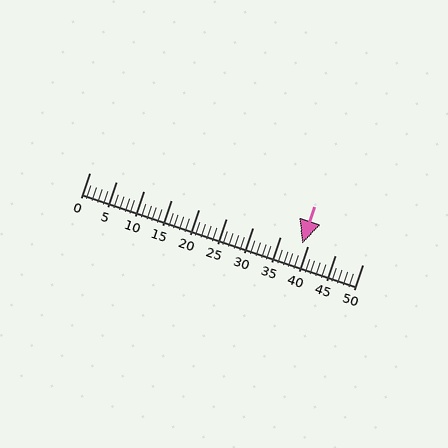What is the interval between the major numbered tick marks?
The major tick marks are spaced 5 units apart.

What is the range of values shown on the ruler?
The ruler shows values from 0 to 50.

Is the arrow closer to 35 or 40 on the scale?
The arrow is closer to 40.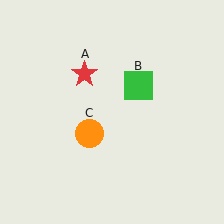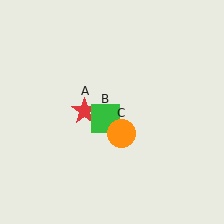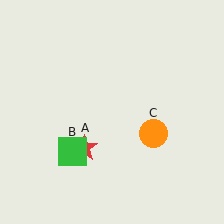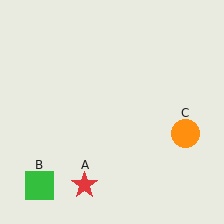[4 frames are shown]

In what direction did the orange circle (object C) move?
The orange circle (object C) moved right.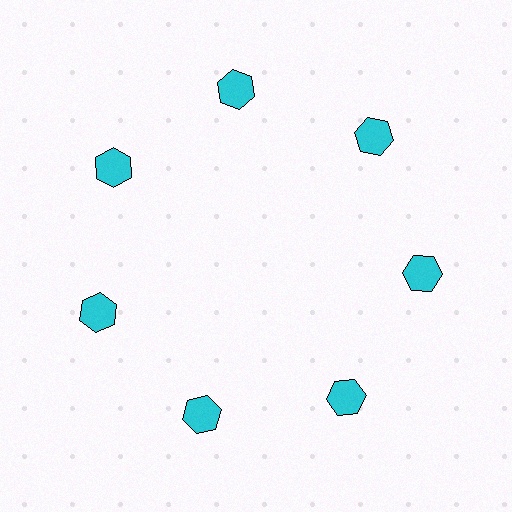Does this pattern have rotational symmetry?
Yes, this pattern has 7-fold rotational symmetry. It looks the same after rotating 51 degrees around the center.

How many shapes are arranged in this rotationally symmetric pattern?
There are 7 shapes, arranged in 7 groups of 1.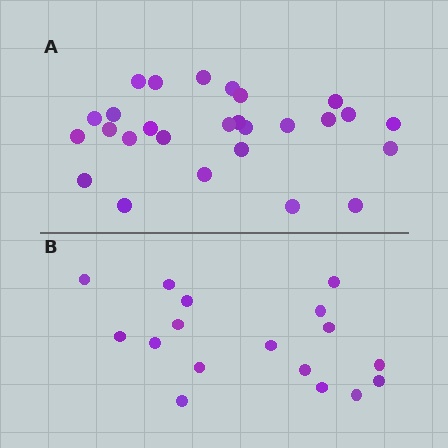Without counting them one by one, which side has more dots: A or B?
Region A (the top region) has more dots.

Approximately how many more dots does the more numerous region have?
Region A has roughly 10 or so more dots than region B.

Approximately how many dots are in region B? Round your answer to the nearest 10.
About 20 dots. (The exact count is 17, which rounds to 20.)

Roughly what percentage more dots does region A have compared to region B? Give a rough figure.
About 60% more.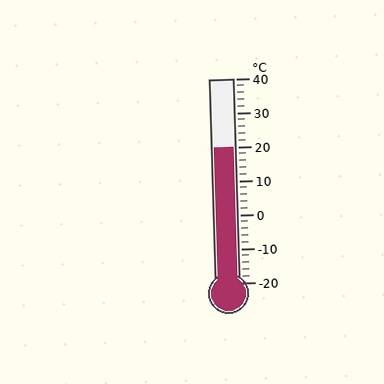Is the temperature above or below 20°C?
The temperature is at 20°C.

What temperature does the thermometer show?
The thermometer shows approximately 20°C.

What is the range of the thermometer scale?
The thermometer scale ranges from -20°C to 40°C.